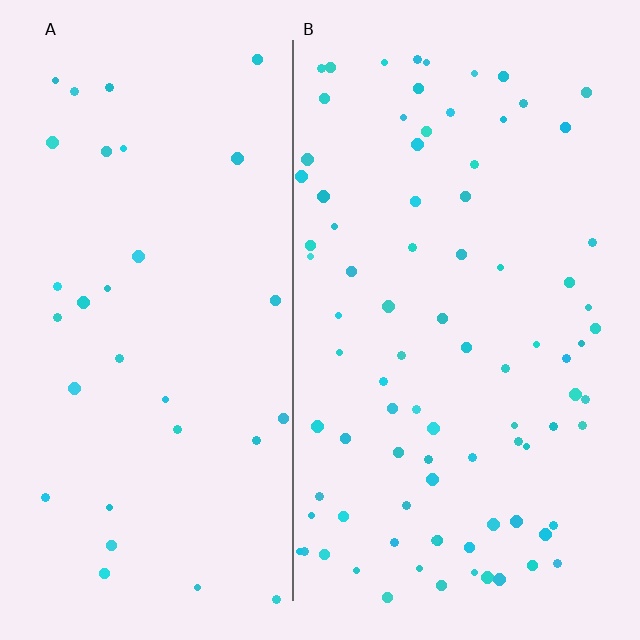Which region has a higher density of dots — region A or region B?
B (the right).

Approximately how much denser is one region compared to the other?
Approximately 2.7× — region B over region A.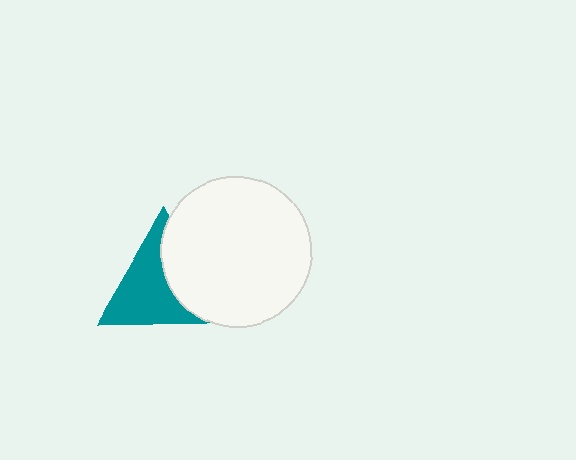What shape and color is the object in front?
The object in front is a white circle.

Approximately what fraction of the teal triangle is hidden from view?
Roughly 42% of the teal triangle is hidden behind the white circle.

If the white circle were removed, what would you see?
You would see the complete teal triangle.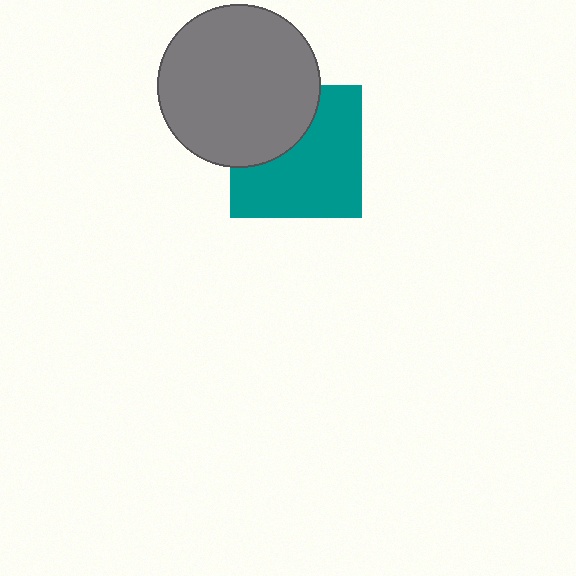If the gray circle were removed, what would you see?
You would see the complete teal square.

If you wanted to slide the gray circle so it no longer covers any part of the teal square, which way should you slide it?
Slide it toward the upper-left — that is the most direct way to separate the two shapes.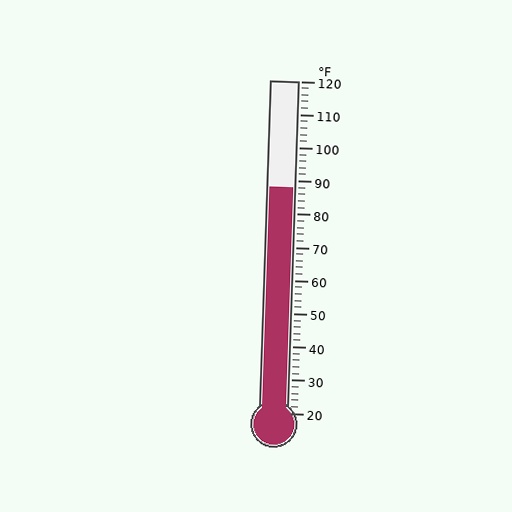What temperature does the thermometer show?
The thermometer shows approximately 88°F.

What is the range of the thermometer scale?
The thermometer scale ranges from 20°F to 120°F.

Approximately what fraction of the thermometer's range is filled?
The thermometer is filled to approximately 70% of its range.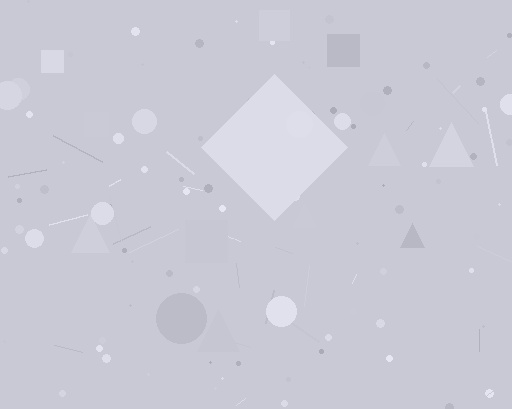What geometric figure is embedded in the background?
A diamond is embedded in the background.